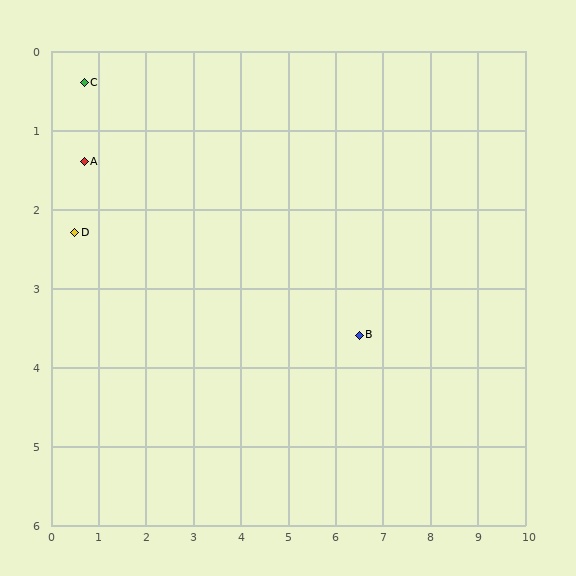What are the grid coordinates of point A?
Point A is at approximately (0.7, 1.4).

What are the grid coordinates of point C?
Point C is at approximately (0.7, 0.4).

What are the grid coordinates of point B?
Point B is at approximately (6.5, 3.6).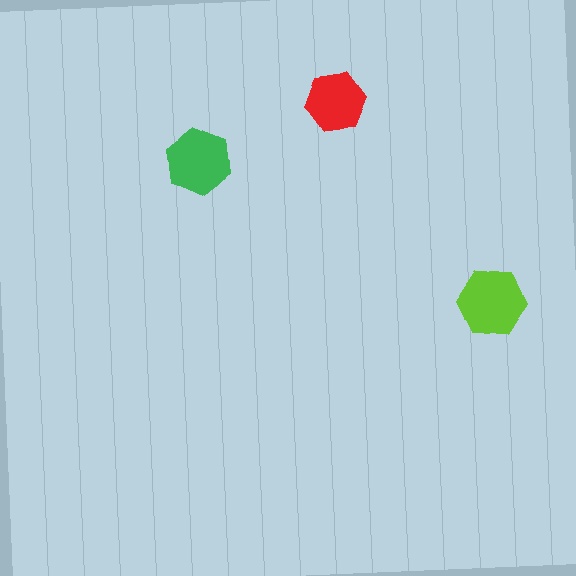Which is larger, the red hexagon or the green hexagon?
The green one.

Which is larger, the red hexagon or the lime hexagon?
The lime one.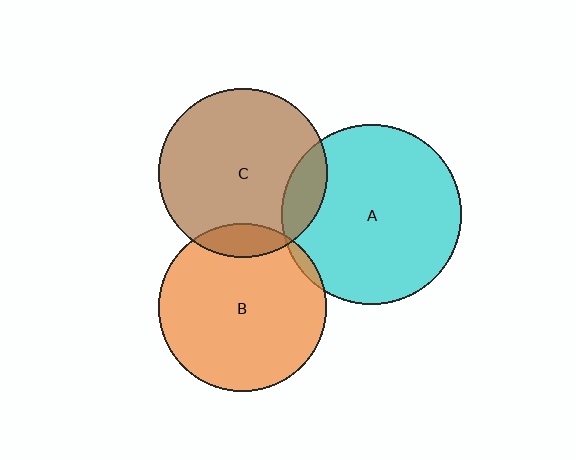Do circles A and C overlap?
Yes.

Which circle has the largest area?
Circle A (cyan).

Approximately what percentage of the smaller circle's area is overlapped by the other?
Approximately 15%.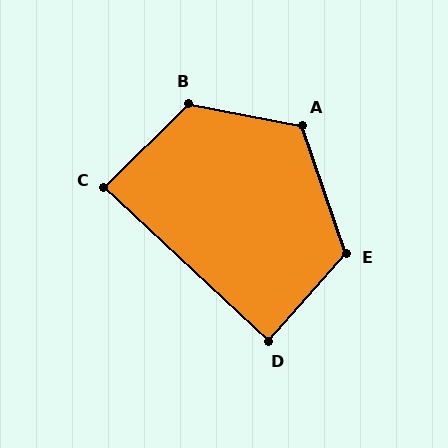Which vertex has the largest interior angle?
B, at approximately 124 degrees.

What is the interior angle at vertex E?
Approximately 120 degrees (obtuse).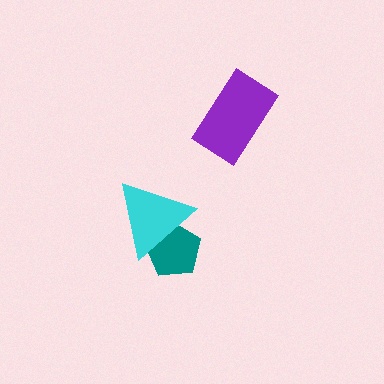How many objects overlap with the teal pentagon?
1 object overlaps with the teal pentagon.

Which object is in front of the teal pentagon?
The cyan triangle is in front of the teal pentagon.